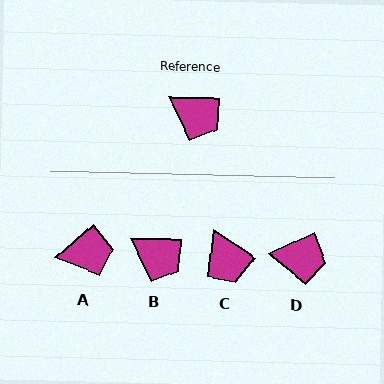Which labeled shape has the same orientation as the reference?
B.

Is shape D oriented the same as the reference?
No, it is off by about 25 degrees.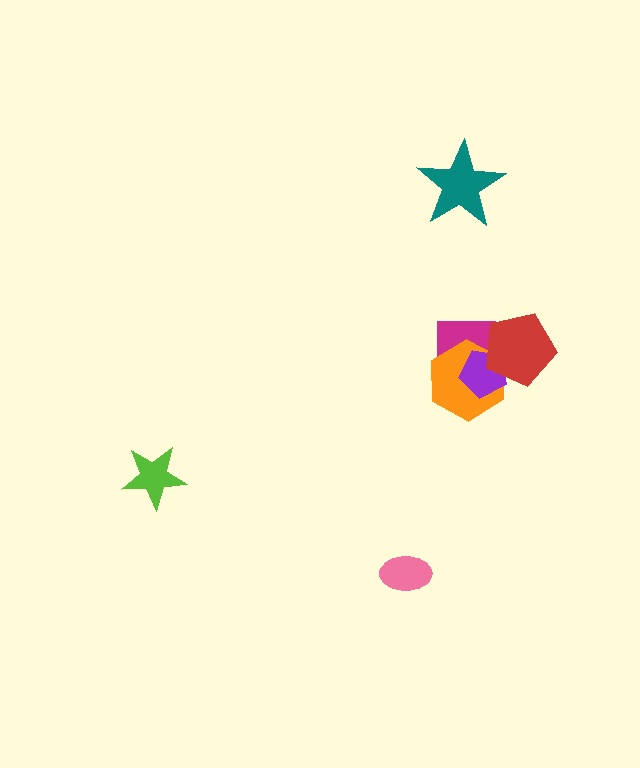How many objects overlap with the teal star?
0 objects overlap with the teal star.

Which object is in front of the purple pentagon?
The red pentagon is in front of the purple pentagon.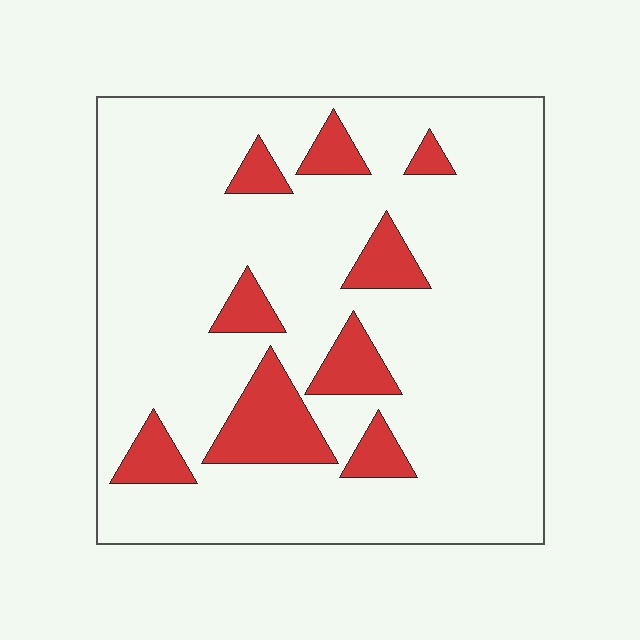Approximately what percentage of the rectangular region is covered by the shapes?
Approximately 15%.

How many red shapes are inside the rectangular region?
9.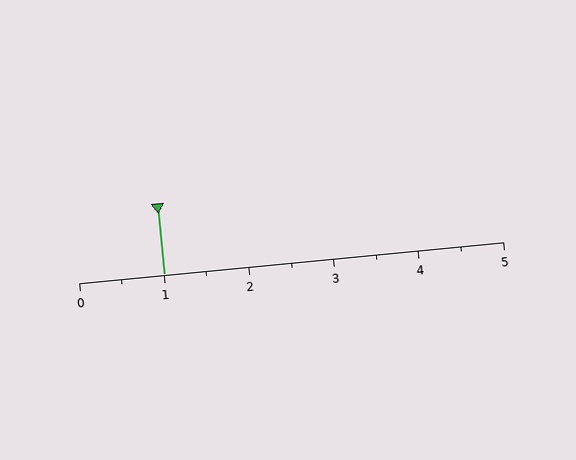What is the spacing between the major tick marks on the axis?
The major ticks are spaced 1 apart.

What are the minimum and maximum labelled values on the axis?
The axis runs from 0 to 5.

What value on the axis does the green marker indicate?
The marker indicates approximately 1.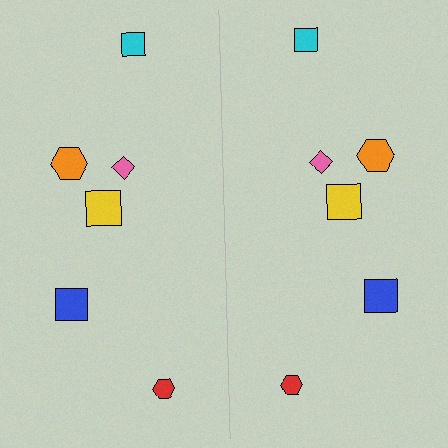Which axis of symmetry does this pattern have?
The pattern has a vertical axis of symmetry running through the center of the image.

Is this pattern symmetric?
Yes, this pattern has bilateral (reflection) symmetry.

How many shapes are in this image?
There are 12 shapes in this image.